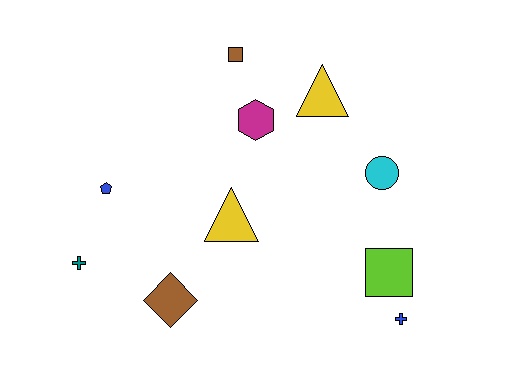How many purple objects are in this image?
There are no purple objects.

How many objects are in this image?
There are 10 objects.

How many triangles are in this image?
There are 2 triangles.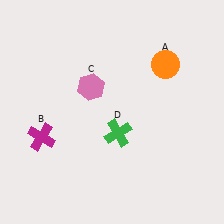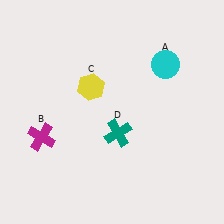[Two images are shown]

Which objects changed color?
A changed from orange to cyan. C changed from pink to yellow. D changed from green to teal.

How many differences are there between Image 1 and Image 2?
There are 3 differences between the two images.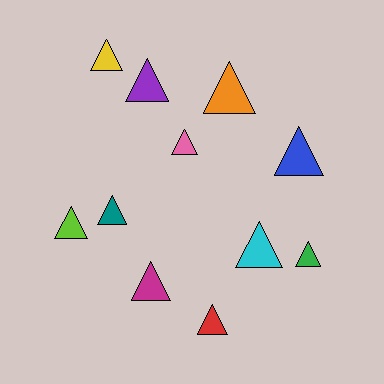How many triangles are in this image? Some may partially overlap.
There are 11 triangles.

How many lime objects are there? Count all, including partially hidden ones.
There is 1 lime object.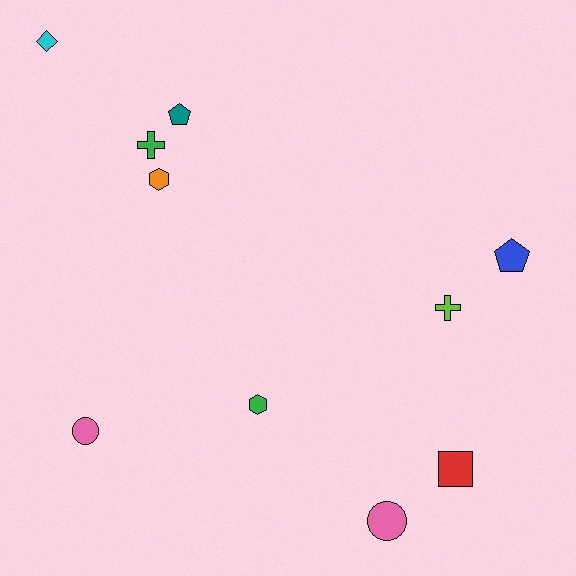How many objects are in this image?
There are 10 objects.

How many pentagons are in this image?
There are 2 pentagons.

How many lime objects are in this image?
There is 1 lime object.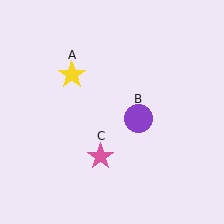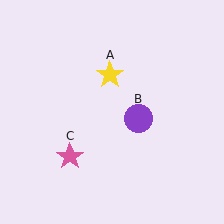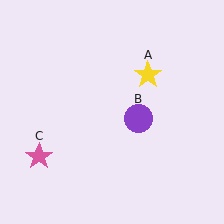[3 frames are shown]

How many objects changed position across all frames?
2 objects changed position: yellow star (object A), pink star (object C).